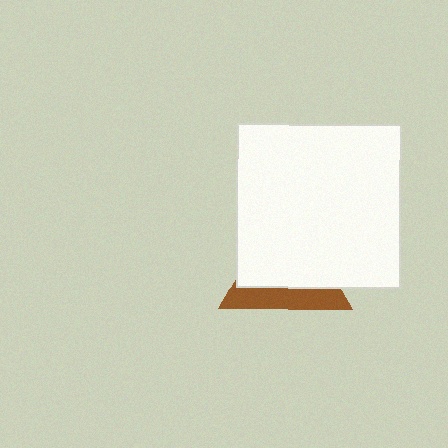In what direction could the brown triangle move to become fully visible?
The brown triangle could move down. That would shift it out from behind the white square entirely.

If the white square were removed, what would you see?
You would see the complete brown triangle.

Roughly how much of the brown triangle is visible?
A small part of it is visible (roughly 34%).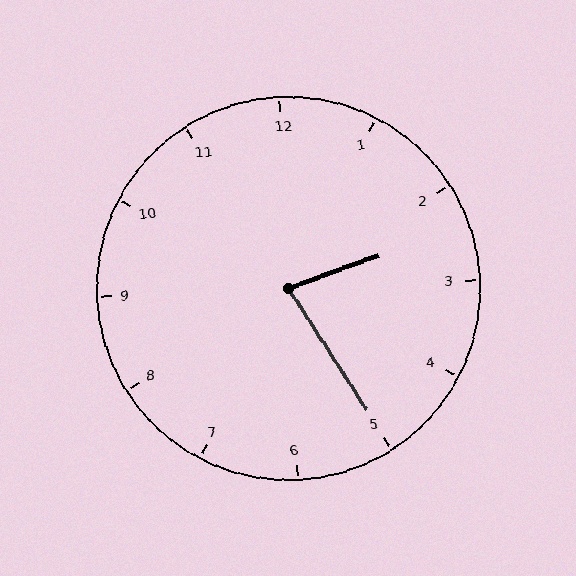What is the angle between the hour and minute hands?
Approximately 78 degrees.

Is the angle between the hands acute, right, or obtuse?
It is acute.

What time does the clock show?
2:25.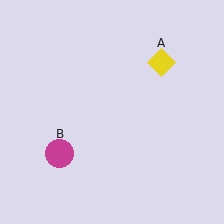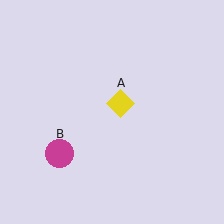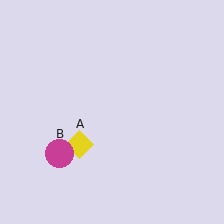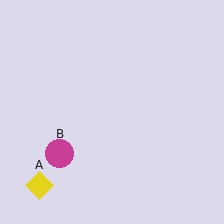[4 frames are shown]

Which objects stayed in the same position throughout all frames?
Magenta circle (object B) remained stationary.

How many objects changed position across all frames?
1 object changed position: yellow diamond (object A).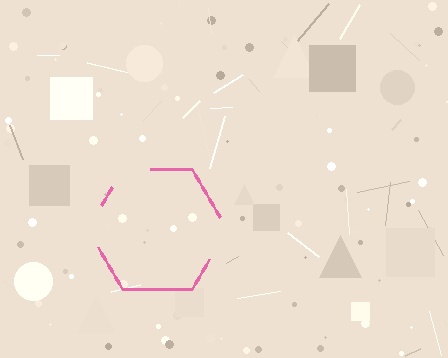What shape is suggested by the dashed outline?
The dashed outline suggests a hexagon.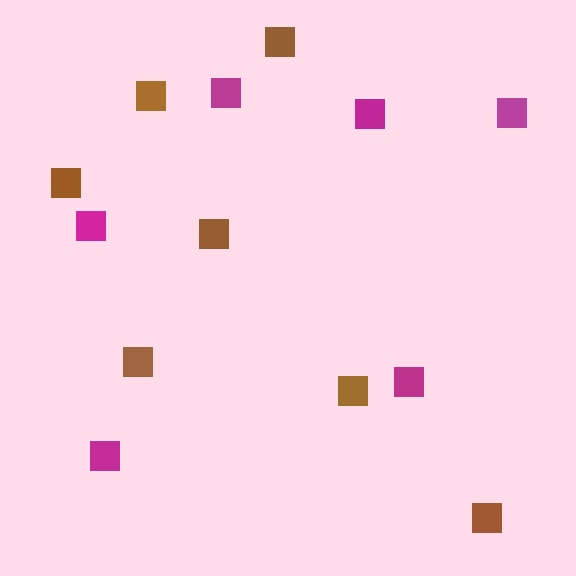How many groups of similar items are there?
There are 2 groups: one group of brown squares (7) and one group of magenta squares (6).